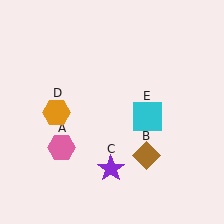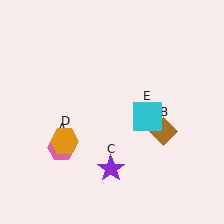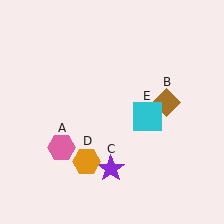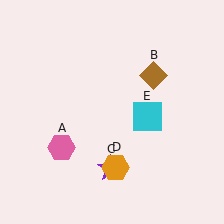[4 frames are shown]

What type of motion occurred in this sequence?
The brown diamond (object B), orange hexagon (object D) rotated counterclockwise around the center of the scene.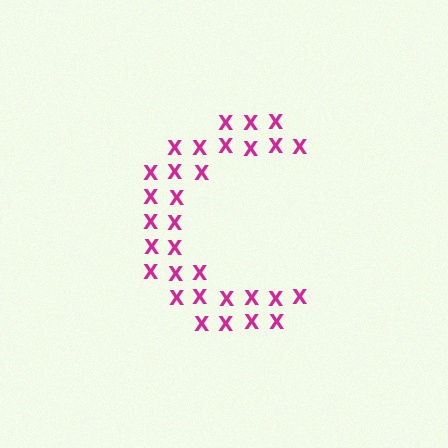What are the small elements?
The small elements are letter X's.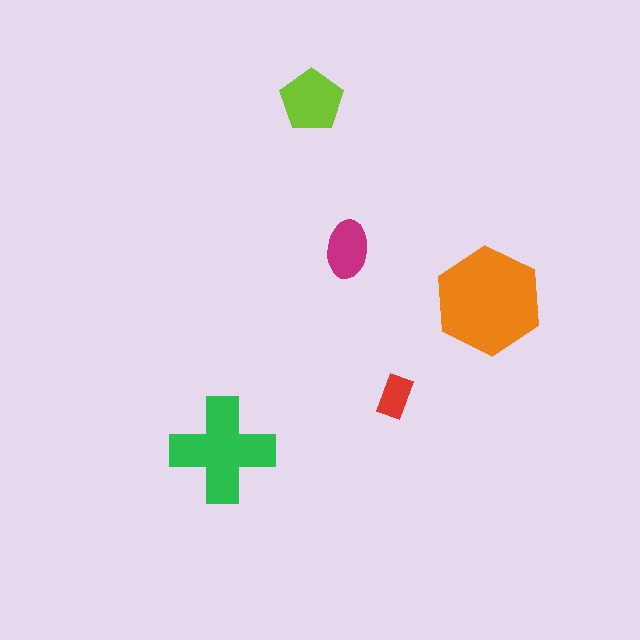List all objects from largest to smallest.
The orange hexagon, the green cross, the lime pentagon, the magenta ellipse, the red rectangle.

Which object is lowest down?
The green cross is bottommost.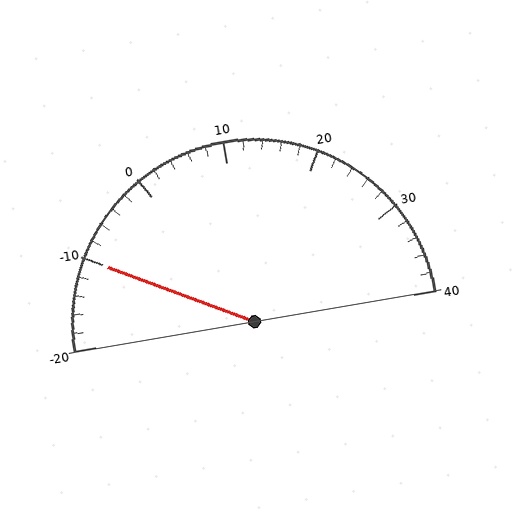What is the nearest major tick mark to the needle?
The nearest major tick mark is -10.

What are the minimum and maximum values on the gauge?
The gauge ranges from -20 to 40.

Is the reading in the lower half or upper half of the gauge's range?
The reading is in the lower half of the range (-20 to 40).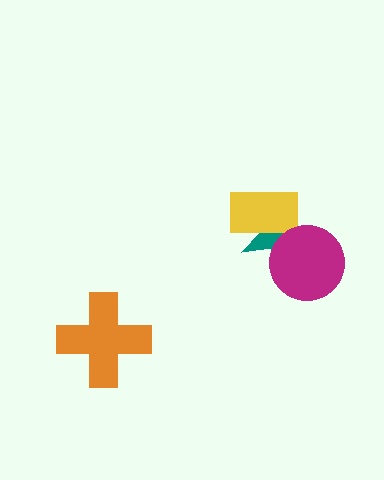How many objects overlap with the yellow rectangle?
1 object overlaps with the yellow rectangle.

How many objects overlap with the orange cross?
0 objects overlap with the orange cross.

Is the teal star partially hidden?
Yes, it is partially covered by another shape.